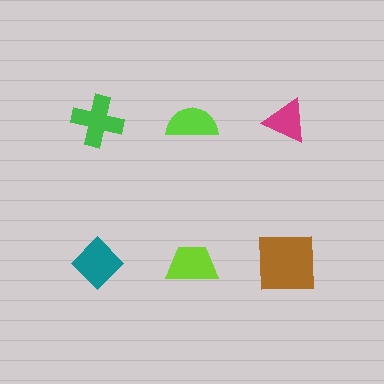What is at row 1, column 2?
A lime semicircle.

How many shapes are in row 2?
3 shapes.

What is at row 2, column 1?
A teal diamond.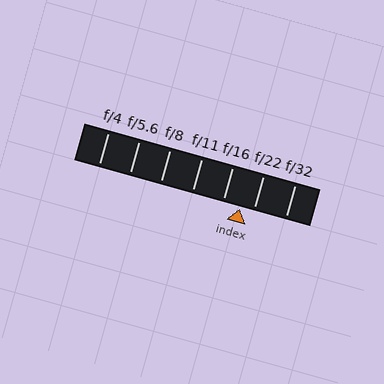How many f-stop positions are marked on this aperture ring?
There are 7 f-stop positions marked.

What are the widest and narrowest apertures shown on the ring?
The widest aperture shown is f/4 and the narrowest is f/32.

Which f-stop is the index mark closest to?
The index mark is closest to f/22.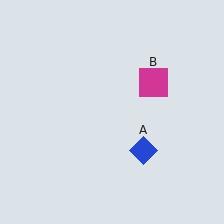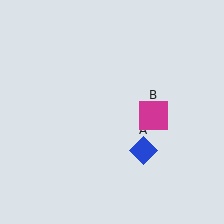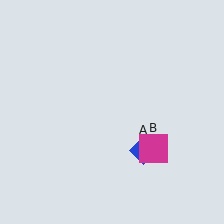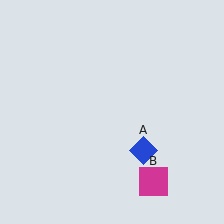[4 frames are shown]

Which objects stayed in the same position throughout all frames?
Blue diamond (object A) remained stationary.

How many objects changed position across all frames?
1 object changed position: magenta square (object B).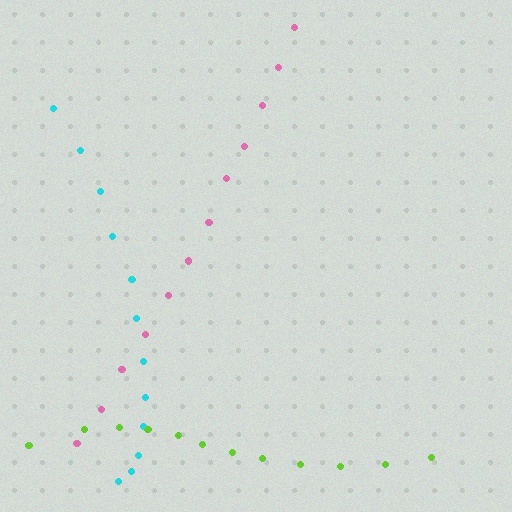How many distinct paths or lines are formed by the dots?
There are 3 distinct paths.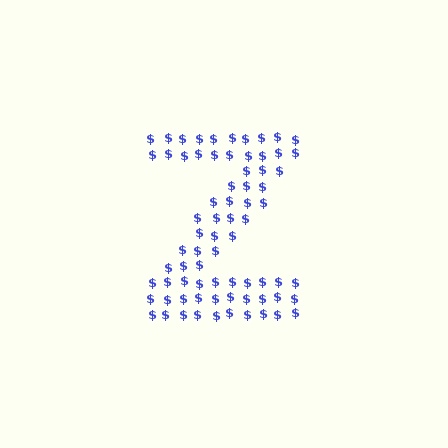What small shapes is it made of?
It is made of small dollar signs.